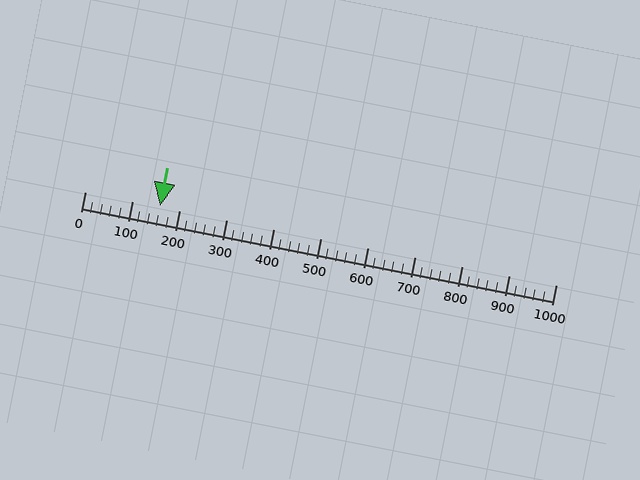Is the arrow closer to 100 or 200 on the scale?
The arrow is closer to 200.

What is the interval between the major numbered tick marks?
The major tick marks are spaced 100 units apart.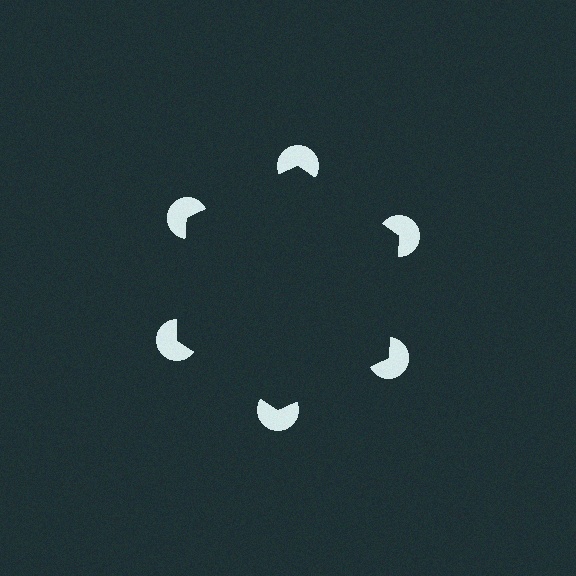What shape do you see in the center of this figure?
An illusory hexagon — its edges are inferred from the aligned wedge cuts in the pac-man discs, not physically drawn.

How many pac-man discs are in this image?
There are 6 — one at each vertex of the illusory hexagon.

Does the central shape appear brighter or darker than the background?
It typically appears slightly darker than the background, even though no actual brightness change is drawn.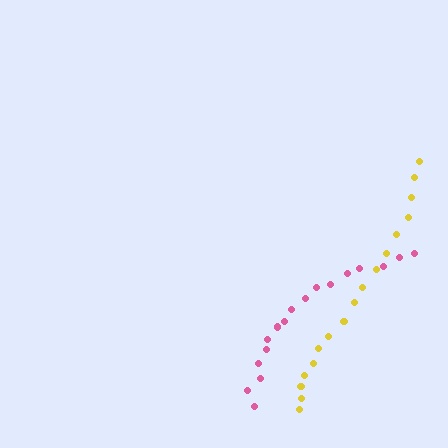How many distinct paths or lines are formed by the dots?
There are 2 distinct paths.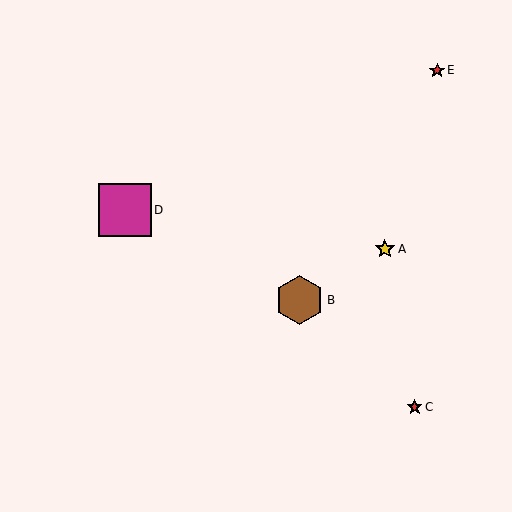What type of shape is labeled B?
Shape B is a brown hexagon.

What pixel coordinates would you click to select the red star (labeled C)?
Click at (415, 407) to select the red star C.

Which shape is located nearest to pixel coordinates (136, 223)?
The magenta square (labeled D) at (125, 210) is nearest to that location.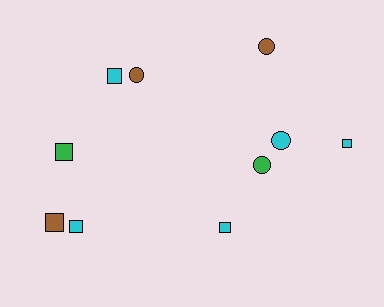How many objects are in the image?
There are 10 objects.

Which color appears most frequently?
Cyan, with 5 objects.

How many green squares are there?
There is 1 green square.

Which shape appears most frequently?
Square, with 6 objects.